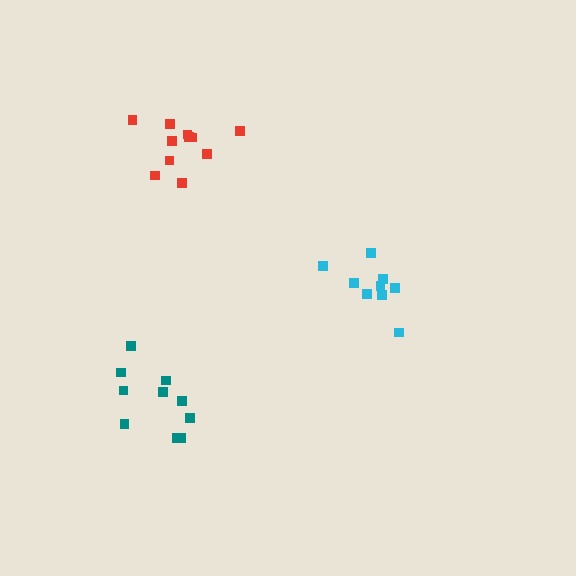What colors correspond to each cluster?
The clusters are colored: cyan, red, teal.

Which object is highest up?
The red cluster is topmost.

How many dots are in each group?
Group 1: 9 dots, Group 2: 11 dots, Group 3: 10 dots (30 total).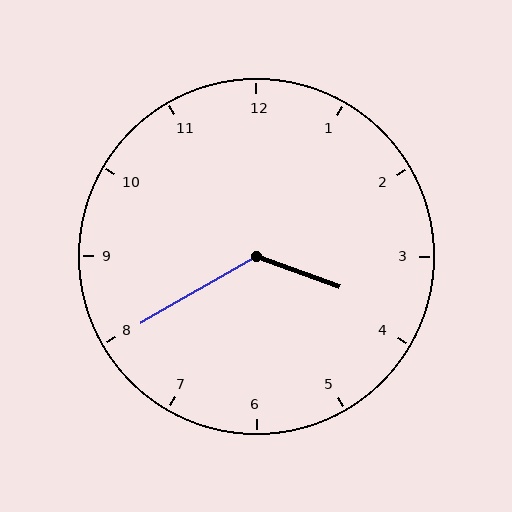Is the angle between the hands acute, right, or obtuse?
It is obtuse.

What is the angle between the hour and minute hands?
Approximately 130 degrees.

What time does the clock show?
3:40.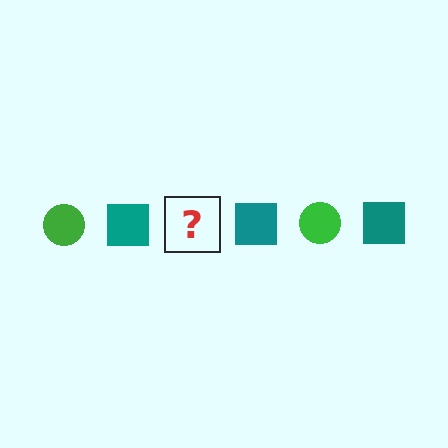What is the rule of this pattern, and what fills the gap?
The rule is that the pattern alternates between green circle and teal square. The gap should be filled with a green circle.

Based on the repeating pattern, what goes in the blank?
The blank should be a green circle.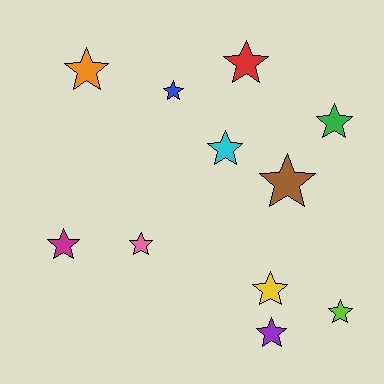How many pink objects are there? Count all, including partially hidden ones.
There is 1 pink object.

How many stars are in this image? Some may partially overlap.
There are 11 stars.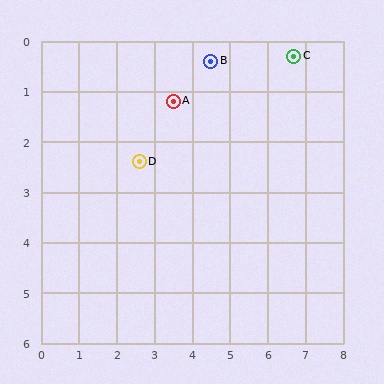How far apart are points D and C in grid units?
Points D and C are about 4.6 grid units apart.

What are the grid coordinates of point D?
Point D is at approximately (2.6, 2.4).